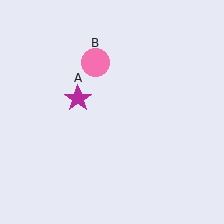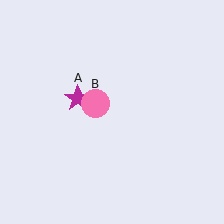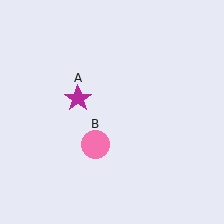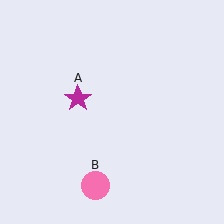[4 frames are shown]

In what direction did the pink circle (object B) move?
The pink circle (object B) moved down.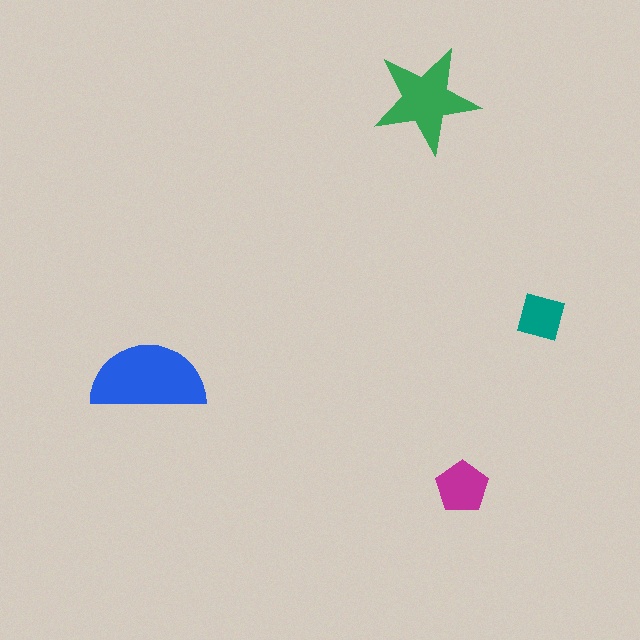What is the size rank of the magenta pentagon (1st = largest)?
3rd.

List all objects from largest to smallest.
The blue semicircle, the green star, the magenta pentagon, the teal square.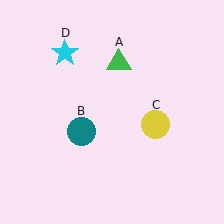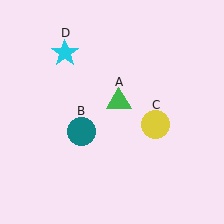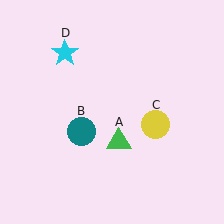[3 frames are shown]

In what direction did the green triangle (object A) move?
The green triangle (object A) moved down.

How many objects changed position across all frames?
1 object changed position: green triangle (object A).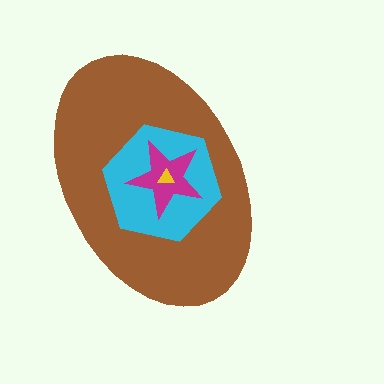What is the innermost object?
The yellow triangle.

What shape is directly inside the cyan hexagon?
The magenta star.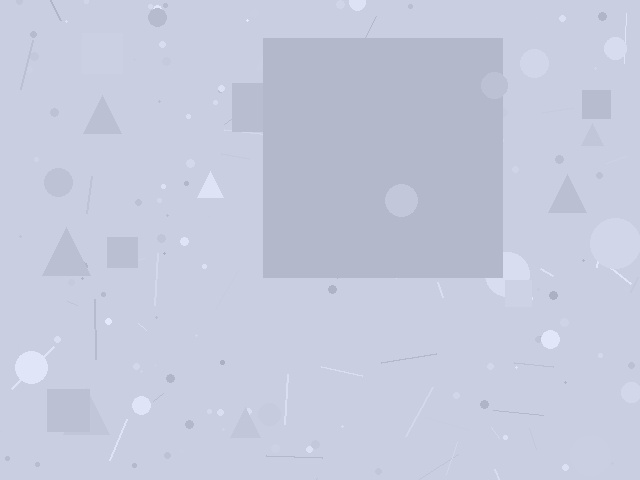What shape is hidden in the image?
A square is hidden in the image.